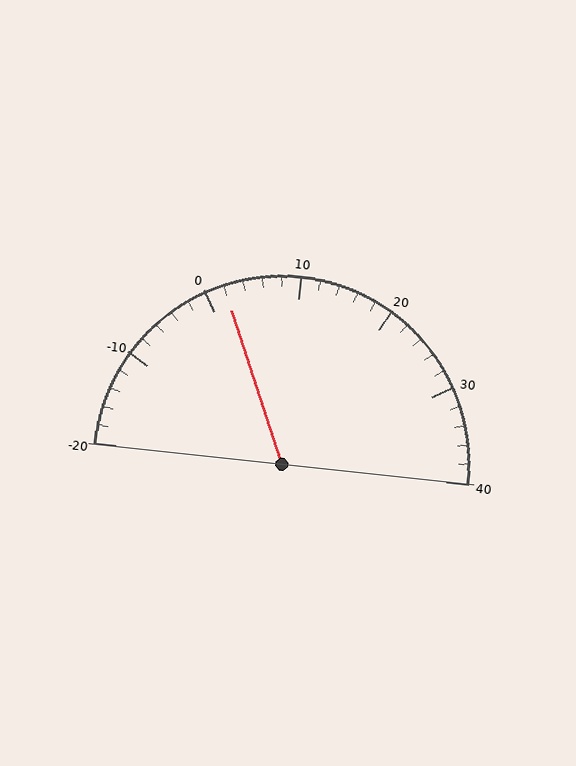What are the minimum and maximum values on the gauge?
The gauge ranges from -20 to 40.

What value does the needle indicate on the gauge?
The needle indicates approximately 2.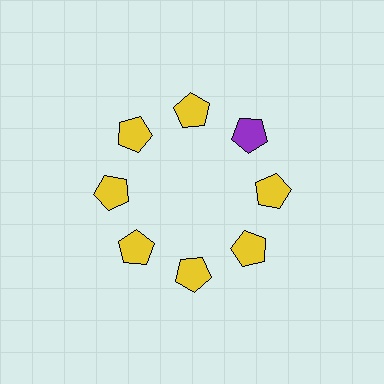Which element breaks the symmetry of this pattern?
The purple pentagon at roughly the 2 o'clock position breaks the symmetry. All other shapes are yellow pentagons.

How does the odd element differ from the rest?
It has a different color: purple instead of yellow.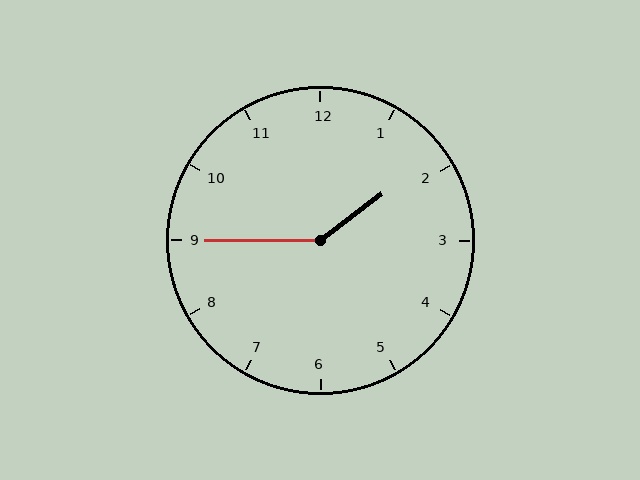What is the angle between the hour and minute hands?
Approximately 142 degrees.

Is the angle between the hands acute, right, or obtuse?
It is obtuse.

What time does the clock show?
1:45.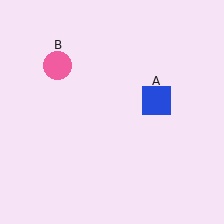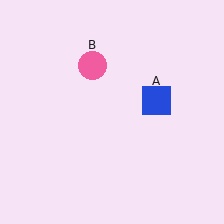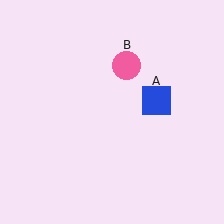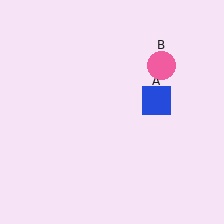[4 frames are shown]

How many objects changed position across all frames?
1 object changed position: pink circle (object B).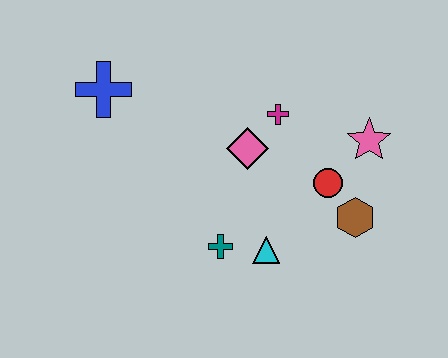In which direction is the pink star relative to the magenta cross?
The pink star is to the right of the magenta cross.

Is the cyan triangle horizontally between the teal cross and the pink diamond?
No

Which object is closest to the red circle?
The brown hexagon is closest to the red circle.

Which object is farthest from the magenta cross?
The blue cross is farthest from the magenta cross.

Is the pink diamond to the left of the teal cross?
No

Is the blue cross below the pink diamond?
No